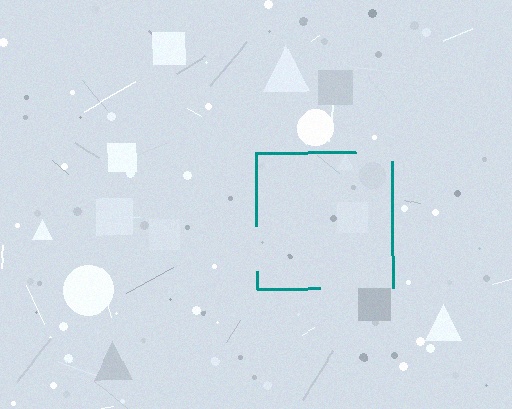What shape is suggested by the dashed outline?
The dashed outline suggests a square.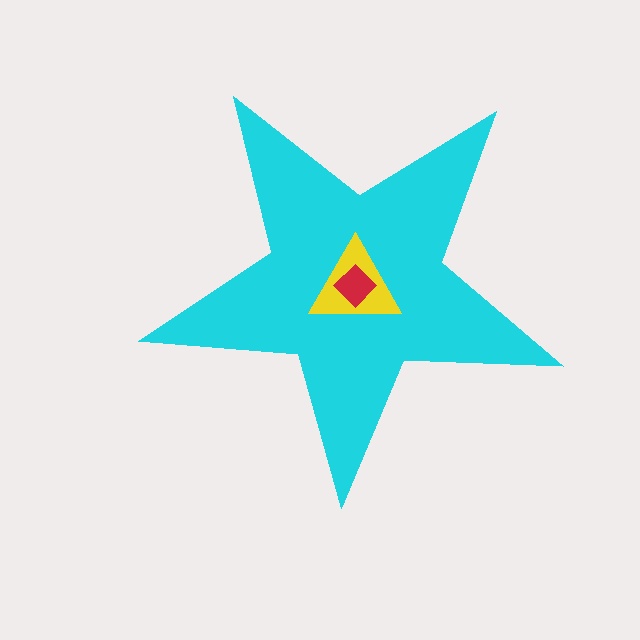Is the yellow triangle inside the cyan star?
Yes.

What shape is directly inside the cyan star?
The yellow triangle.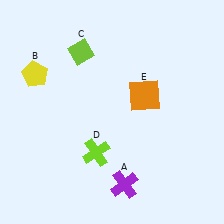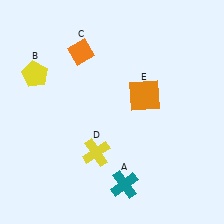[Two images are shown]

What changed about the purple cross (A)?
In Image 1, A is purple. In Image 2, it changed to teal.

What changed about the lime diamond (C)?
In Image 1, C is lime. In Image 2, it changed to orange.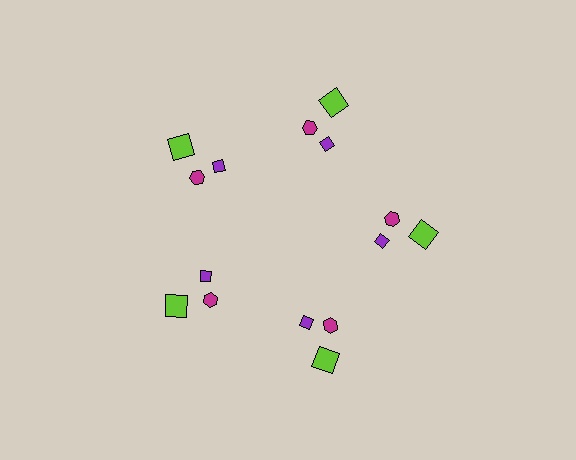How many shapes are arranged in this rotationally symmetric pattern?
There are 15 shapes, arranged in 5 groups of 3.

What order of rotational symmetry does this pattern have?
This pattern has 5-fold rotational symmetry.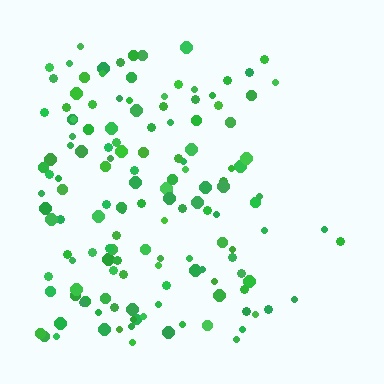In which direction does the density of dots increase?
From right to left, with the left side densest.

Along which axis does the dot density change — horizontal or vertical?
Horizontal.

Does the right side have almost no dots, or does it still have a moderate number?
Still a moderate number, just noticeably fewer than the left.